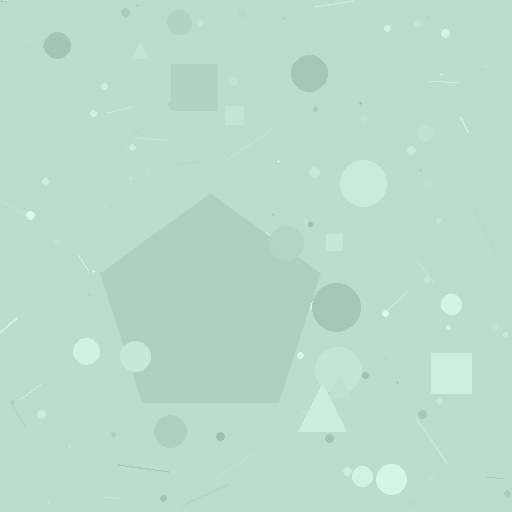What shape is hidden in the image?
A pentagon is hidden in the image.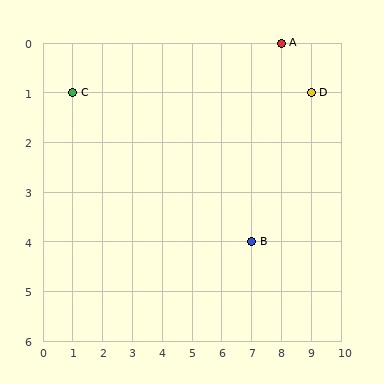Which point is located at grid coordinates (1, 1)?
Point C is at (1, 1).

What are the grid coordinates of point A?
Point A is at grid coordinates (8, 0).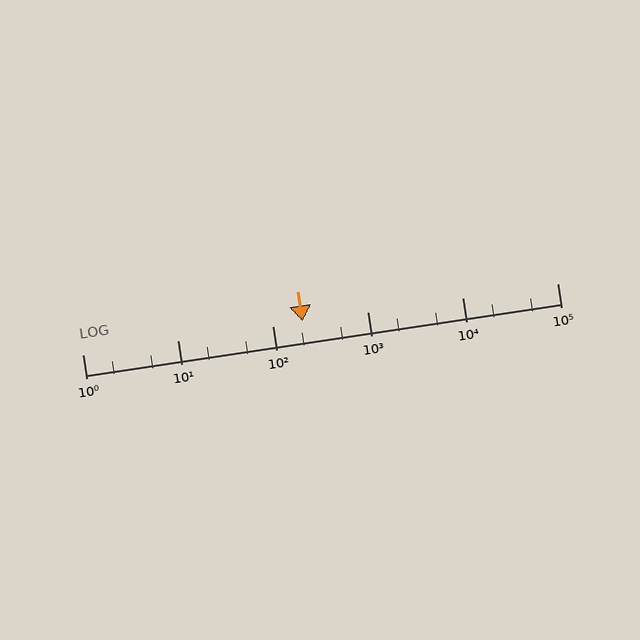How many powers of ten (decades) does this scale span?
The scale spans 5 decades, from 1 to 100000.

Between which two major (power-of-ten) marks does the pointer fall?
The pointer is between 100 and 1000.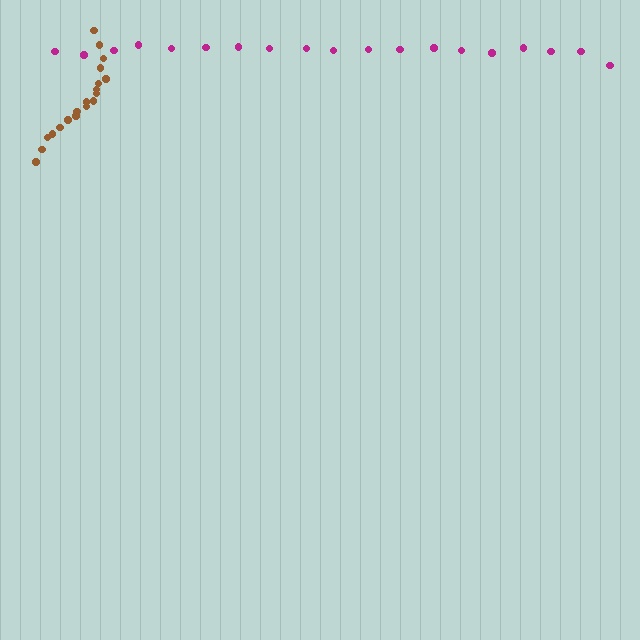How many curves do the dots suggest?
There are 2 distinct paths.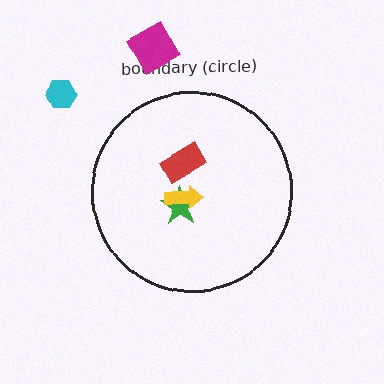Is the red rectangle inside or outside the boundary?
Inside.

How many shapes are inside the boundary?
3 inside, 2 outside.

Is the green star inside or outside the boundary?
Inside.